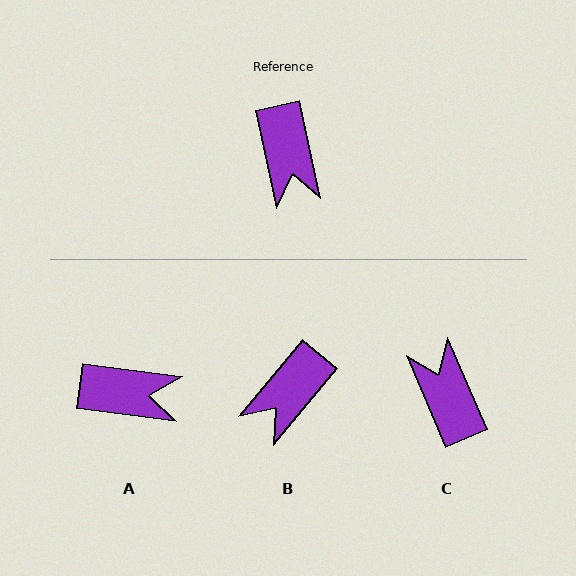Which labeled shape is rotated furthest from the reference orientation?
C, about 169 degrees away.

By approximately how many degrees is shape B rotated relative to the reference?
Approximately 53 degrees clockwise.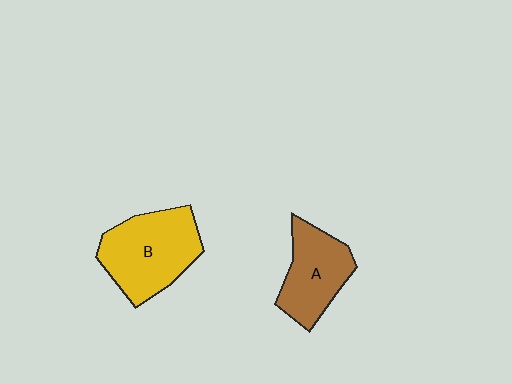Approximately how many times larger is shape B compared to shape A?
Approximately 1.3 times.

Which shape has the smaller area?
Shape A (brown).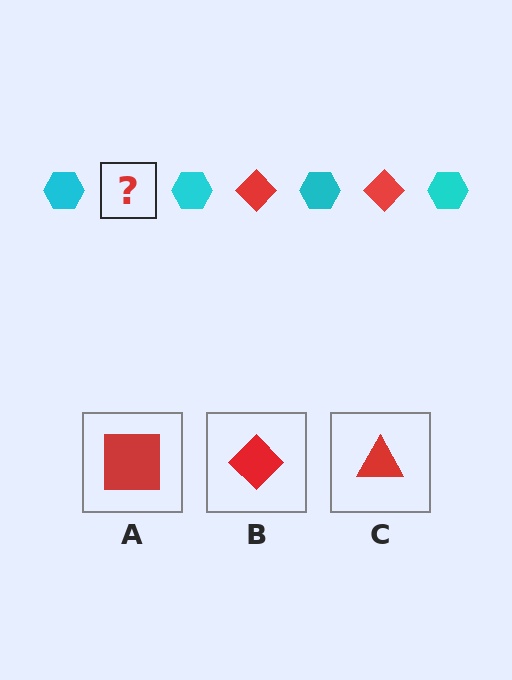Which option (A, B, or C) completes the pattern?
B.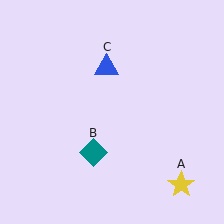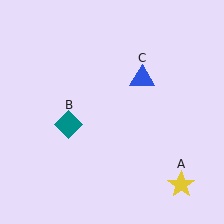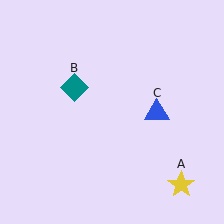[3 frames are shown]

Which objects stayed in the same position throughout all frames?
Yellow star (object A) remained stationary.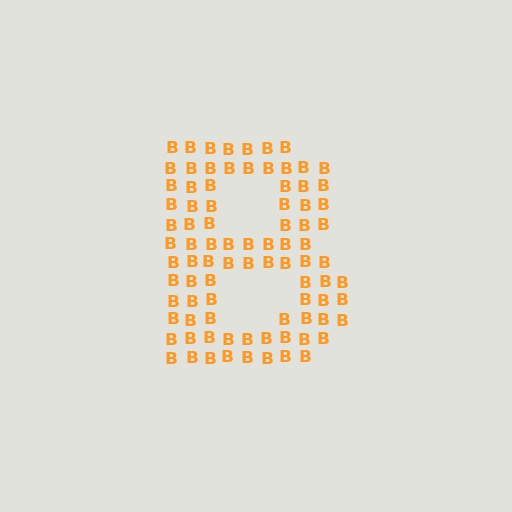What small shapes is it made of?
It is made of small letter B's.